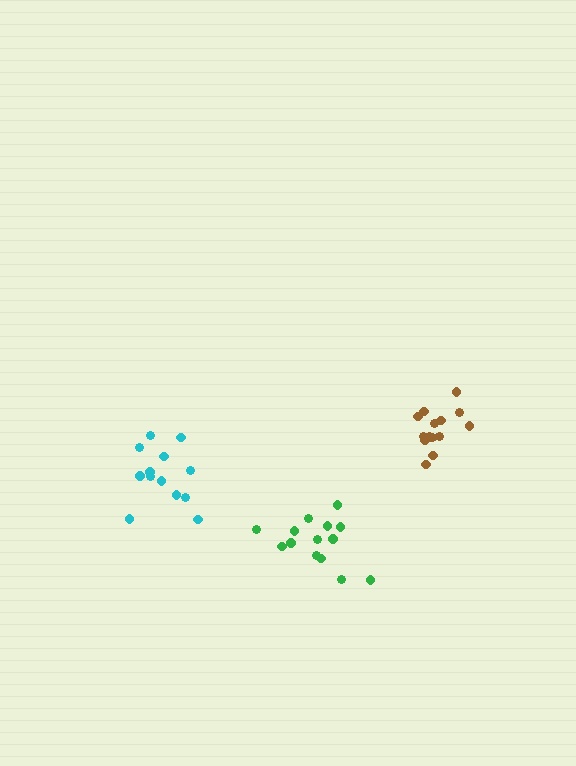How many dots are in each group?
Group 1: 14 dots, Group 2: 13 dots, Group 3: 14 dots (41 total).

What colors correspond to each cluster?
The clusters are colored: brown, cyan, green.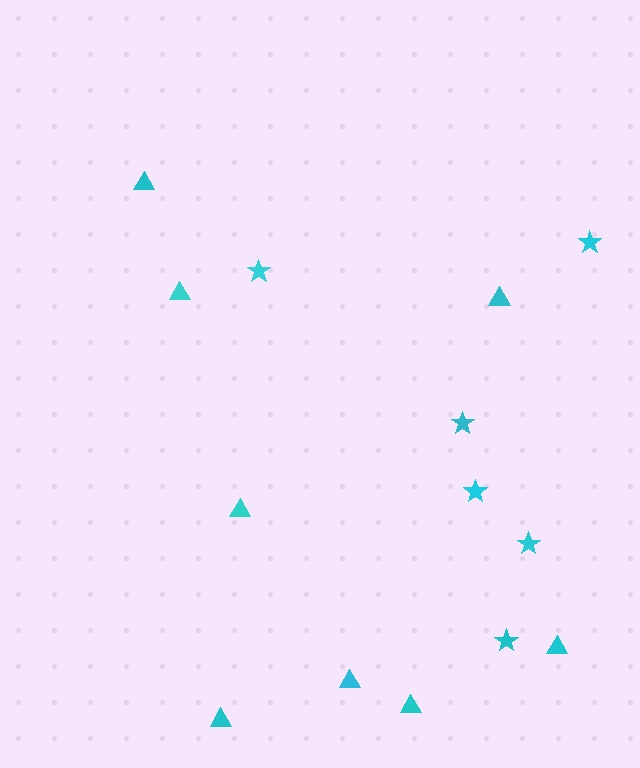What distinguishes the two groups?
There are 2 groups: one group of stars (6) and one group of triangles (8).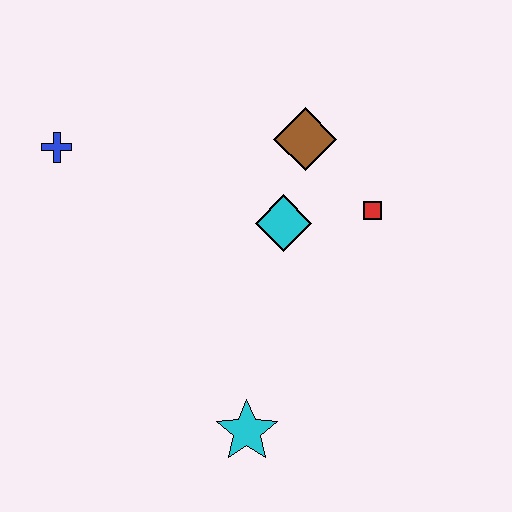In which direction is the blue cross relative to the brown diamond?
The blue cross is to the left of the brown diamond.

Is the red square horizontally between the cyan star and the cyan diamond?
No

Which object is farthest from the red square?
The blue cross is farthest from the red square.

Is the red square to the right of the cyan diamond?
Yes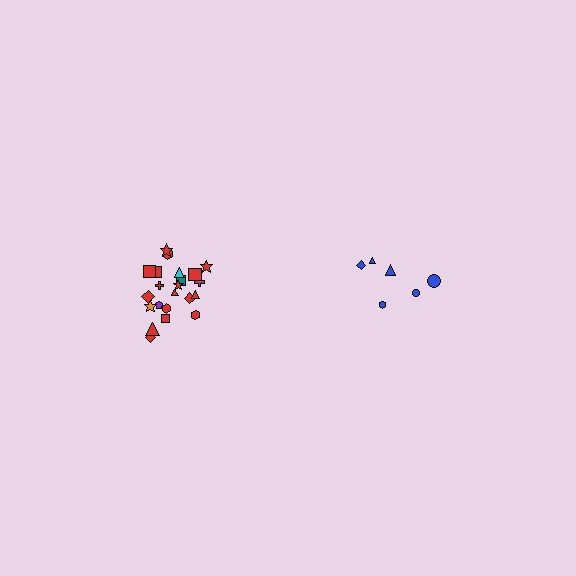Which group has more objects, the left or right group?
The left group.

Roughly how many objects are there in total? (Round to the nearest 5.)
Roughly 30 objects in total.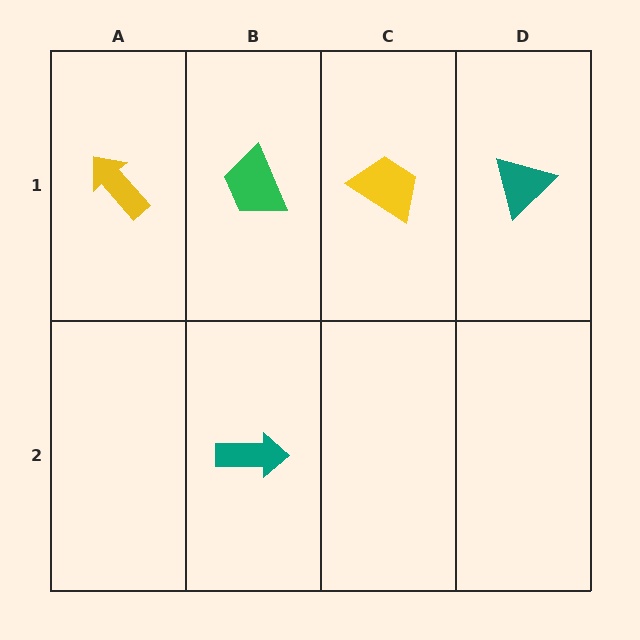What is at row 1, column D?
A teal triangle.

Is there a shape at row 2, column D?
No, that cell is empty.